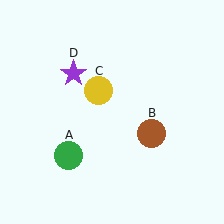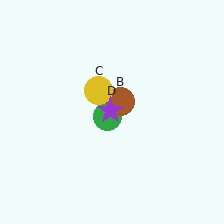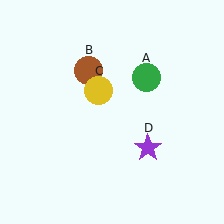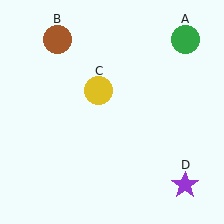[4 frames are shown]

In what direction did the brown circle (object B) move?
The brown circle (object B) moved up and to the left.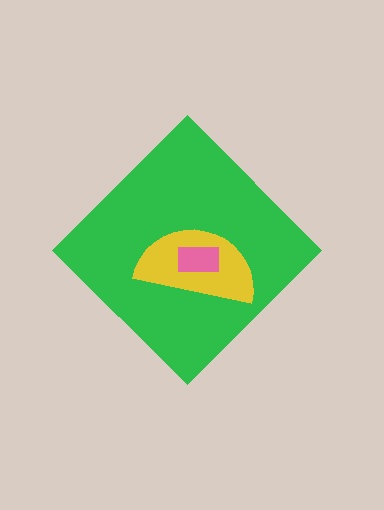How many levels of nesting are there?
3.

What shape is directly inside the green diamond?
The yellow semicircle.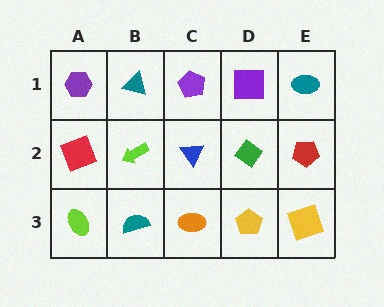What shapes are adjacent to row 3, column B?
A lime arrow (row 2, column B), a lime ellipse (row 3, column A), an orange ellipse (row 3, column C).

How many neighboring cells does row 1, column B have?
3.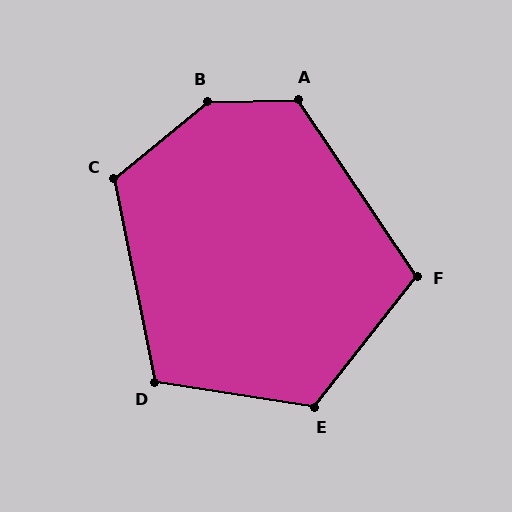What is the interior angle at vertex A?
Approximately 123 degrees (obtuse).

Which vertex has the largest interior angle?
B, at approximately 142 degrees.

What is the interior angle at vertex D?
Approximately 110 degrees (obtuse).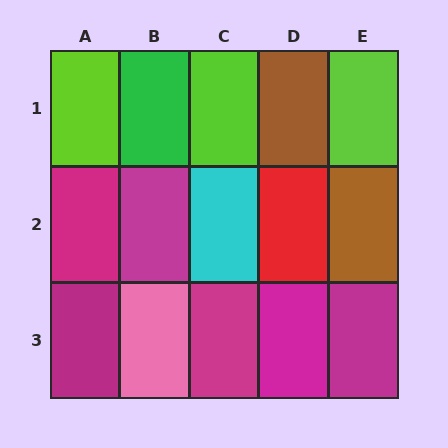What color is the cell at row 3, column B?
Pink.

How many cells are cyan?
1 cell is cyan.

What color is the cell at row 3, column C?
Magenta.